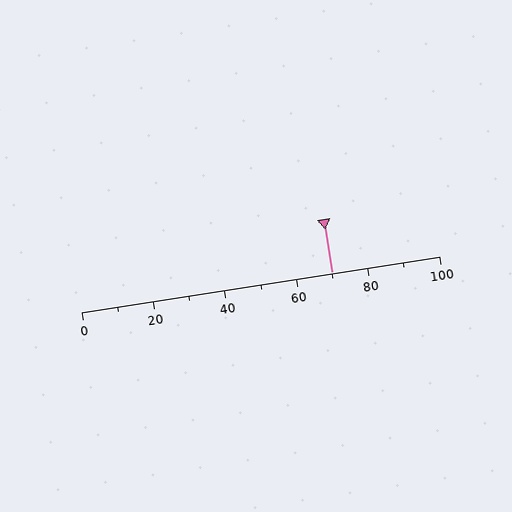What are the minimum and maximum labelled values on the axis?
The axis runs from 0 to 100.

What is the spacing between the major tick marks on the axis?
The major ticks are spaced 20 apart.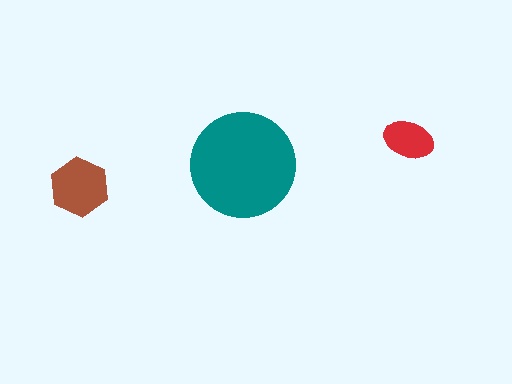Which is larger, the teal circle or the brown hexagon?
The teal circle.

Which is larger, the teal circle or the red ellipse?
The teal circle.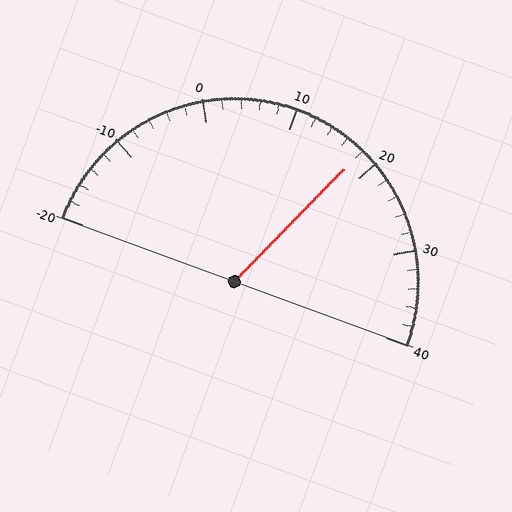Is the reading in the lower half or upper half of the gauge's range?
The reading is in the upper half of the range (-20 to 40).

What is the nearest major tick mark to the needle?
The nearest major tick mark is 20.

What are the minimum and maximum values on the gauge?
The gauge ranges from -20 to 40.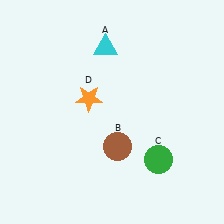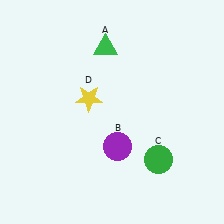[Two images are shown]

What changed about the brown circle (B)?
In Image 1, B is brown. In Image 2, it changed to purple.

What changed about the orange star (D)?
In Image 1, D is orange. In Image 2, it changed to yellow.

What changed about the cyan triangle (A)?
In Image 1, A is cyan. In Image 2, it changed to green.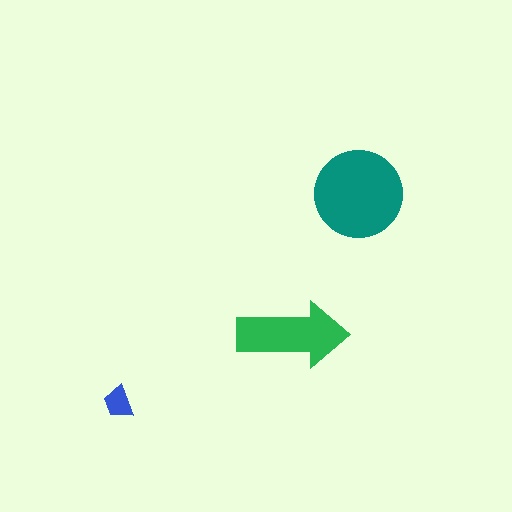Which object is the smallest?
The blue trapezoid.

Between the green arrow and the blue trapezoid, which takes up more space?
The green arrow.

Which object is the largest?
The teal circle.